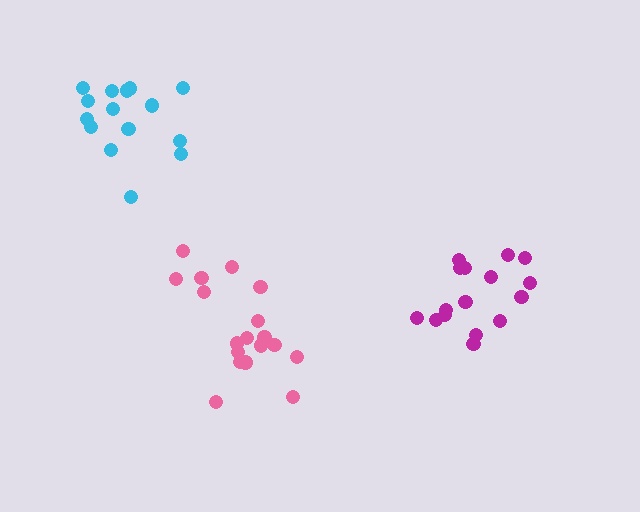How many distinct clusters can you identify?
There are 3 distinct clusters.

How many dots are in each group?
Group 1: 18 dots, Group 2: 16 dots, Group 3: 15 dots (49 total).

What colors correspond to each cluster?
The clusters are colored: pink, magenta, cyan.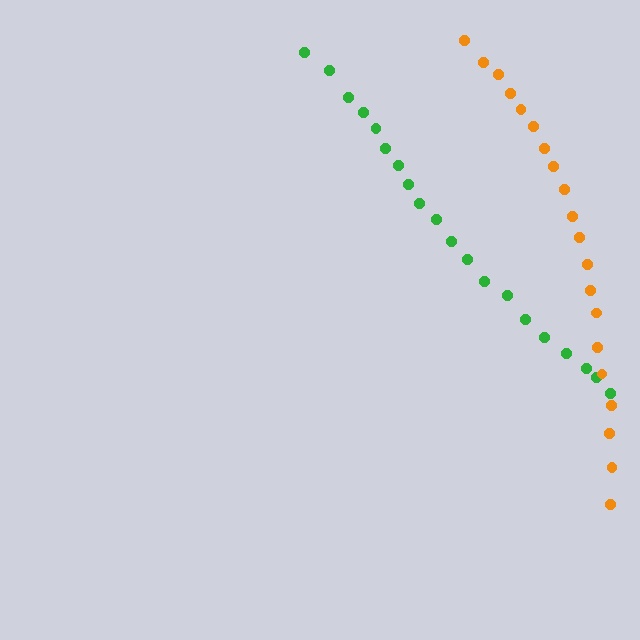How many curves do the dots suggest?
There are 2 distinct paths.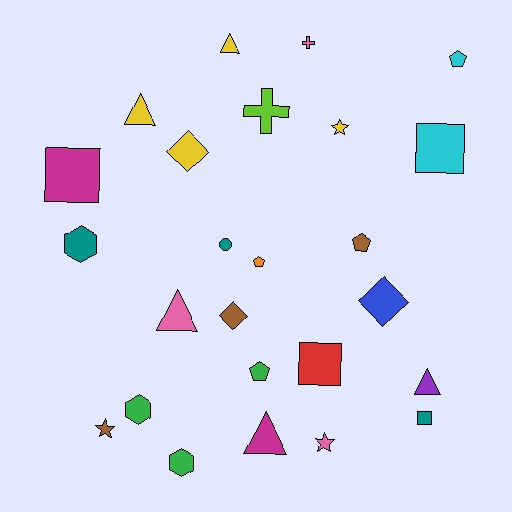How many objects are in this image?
There are 25 objects.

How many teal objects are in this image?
There are 3 teal objects.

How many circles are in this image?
There is 1 circle.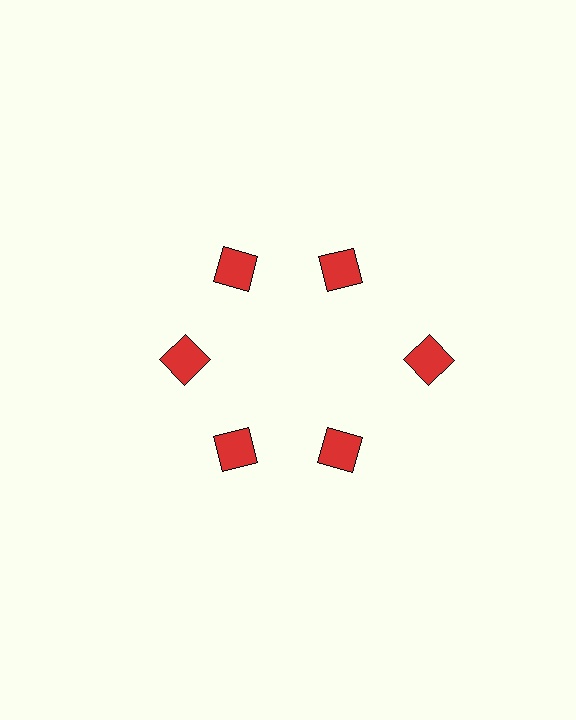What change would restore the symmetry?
The symmetry would be restored by moving it inward, back onto the ring so that all 6 squares sit at equal angles and equal distance from the center.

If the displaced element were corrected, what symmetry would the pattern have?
It would have 6-fold rotational symmetry — the pattern would map onto itself every 60 degrees.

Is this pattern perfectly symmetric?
No. The 6 red squares are arranged in a ring, but one element near the 3 o'clock position is pushed outward from the center, breaking the 6-fold rotational symmetry.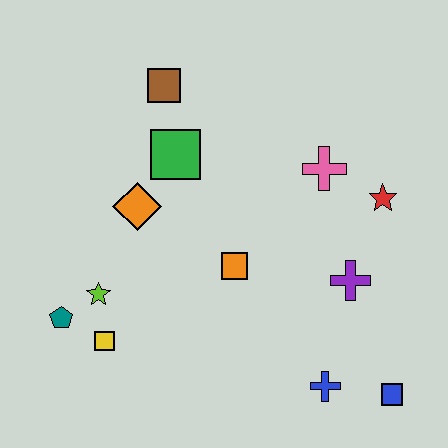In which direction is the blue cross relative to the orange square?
The blue cross is below the orange square.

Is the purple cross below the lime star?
No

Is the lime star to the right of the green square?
No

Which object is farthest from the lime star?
The blue square is farthest from the lime star.